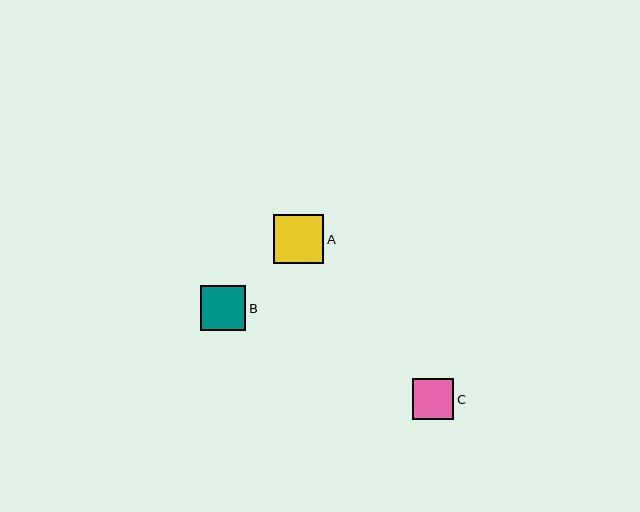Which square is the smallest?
Square C is the smallest with a size of approximately 41 pixels.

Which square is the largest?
Square A is the largest with a size of approximately 50 pixels.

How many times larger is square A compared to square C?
Square A is approximately 1.2 times the size of square C.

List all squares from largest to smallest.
From largest to smallest: A, B, C.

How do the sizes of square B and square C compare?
Square B and square C are approximately the same size.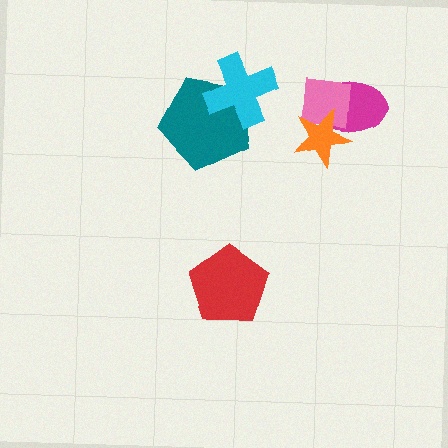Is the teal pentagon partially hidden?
Yes, it is partially covered by another shape.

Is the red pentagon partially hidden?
No, no other shape covers it.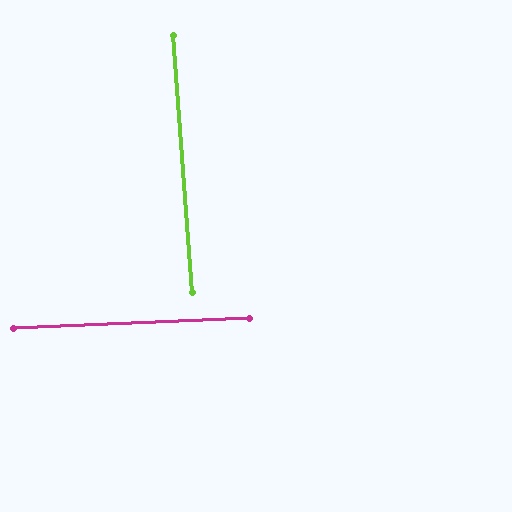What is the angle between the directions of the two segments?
Approximately 88 degrees.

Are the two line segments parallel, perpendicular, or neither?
Perpendicular — they meet at approximately 88°.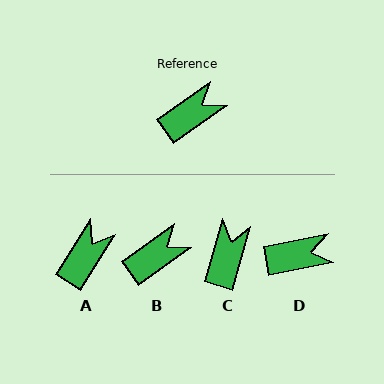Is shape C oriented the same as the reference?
No, it is off by about 39 degrees.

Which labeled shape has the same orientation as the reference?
B.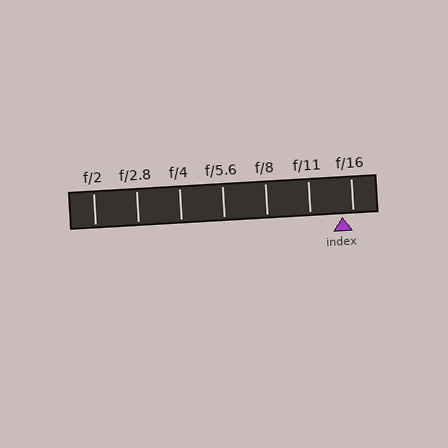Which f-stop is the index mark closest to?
The index mark is closest to f/16.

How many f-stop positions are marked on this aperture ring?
There are 7 f-stop positions marked.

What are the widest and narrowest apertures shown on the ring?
The widest aperture shown is f/2 and the narrowest is f/16.